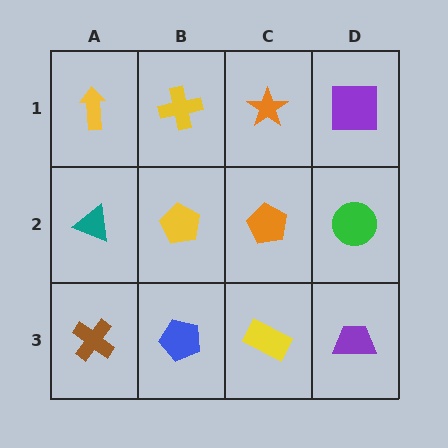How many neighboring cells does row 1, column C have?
3.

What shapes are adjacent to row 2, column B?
A yellow cross (row 1, column B), a blue pentagon (row 3, column B), a teal triangle (row 2, column A), an orange pentagon (row 2, column C).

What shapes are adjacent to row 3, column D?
A green circle (row 2, column D), a yellow rectangle (row 3, column C).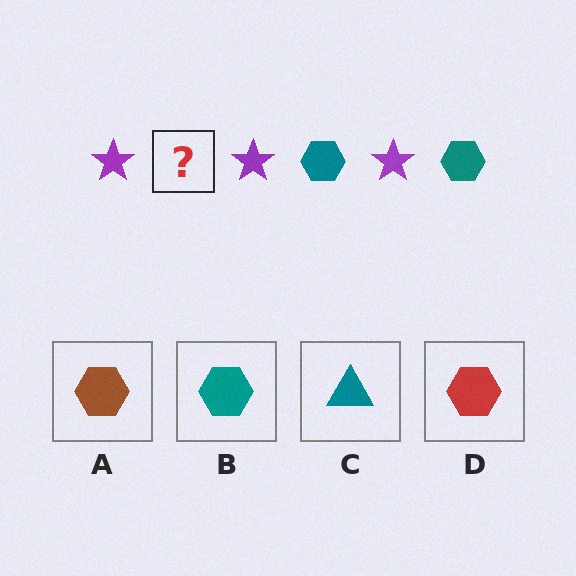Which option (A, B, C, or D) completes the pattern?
B.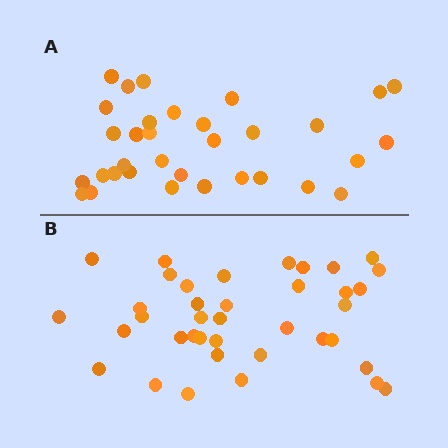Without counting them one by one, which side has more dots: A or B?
Region B (the bottom region) has more dots.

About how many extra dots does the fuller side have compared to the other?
Region B has about 5 more dots than region A.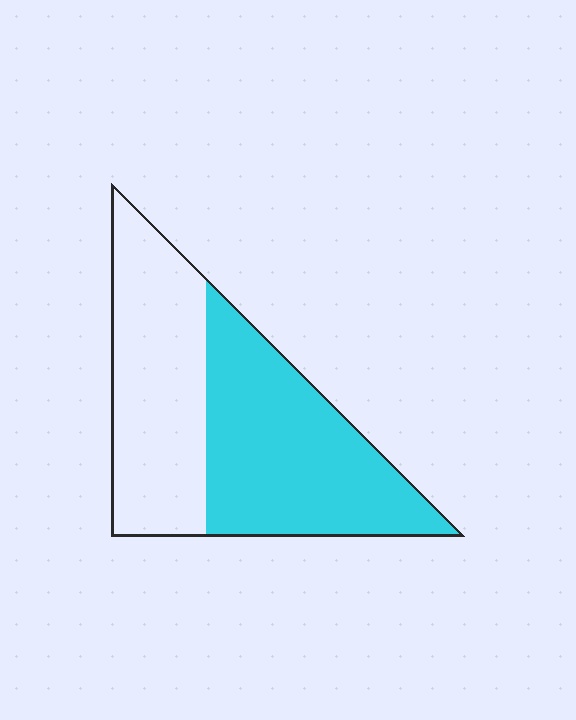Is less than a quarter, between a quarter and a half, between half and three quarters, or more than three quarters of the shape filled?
Between half and three quarters.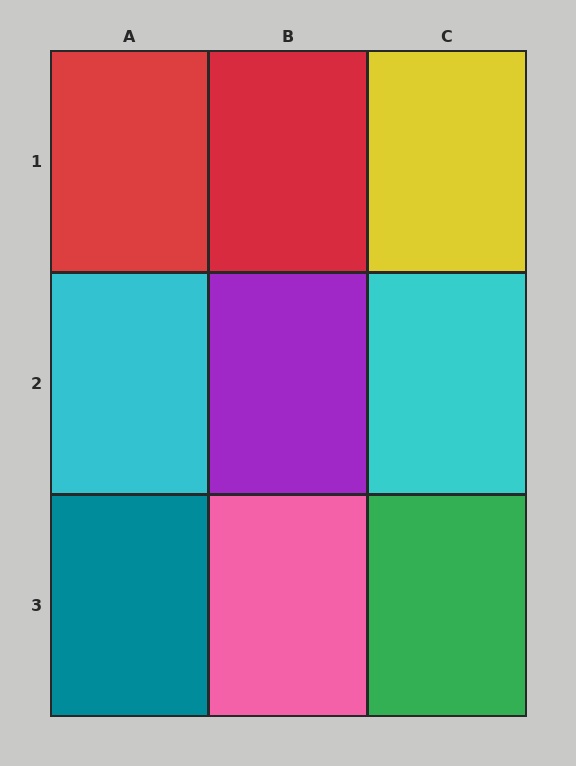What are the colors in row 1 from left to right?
Red, red, yellow.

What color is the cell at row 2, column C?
Cyan.